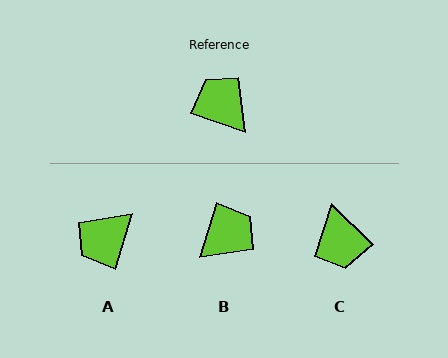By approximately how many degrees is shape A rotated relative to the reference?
Approximately 91 degrees counter-clockwise.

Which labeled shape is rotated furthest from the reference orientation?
C, about 154 degrees away.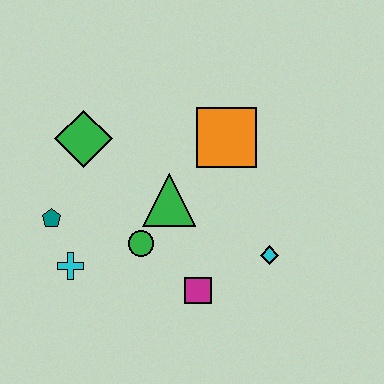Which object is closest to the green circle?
The green triangle is closest to the green circle.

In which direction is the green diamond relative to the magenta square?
The green diamond is above the magenta square.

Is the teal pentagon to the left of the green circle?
Yes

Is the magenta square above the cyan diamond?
No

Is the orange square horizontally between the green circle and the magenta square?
No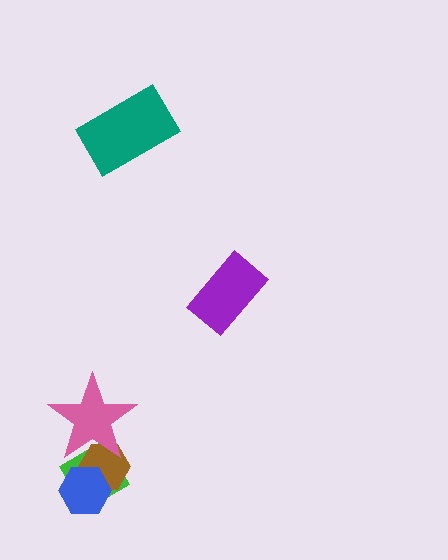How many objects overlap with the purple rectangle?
0 objects overlap with the purple rectangle.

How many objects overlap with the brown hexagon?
3 objects overlap with the brown hexagon.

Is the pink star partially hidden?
No, no other shape covers it.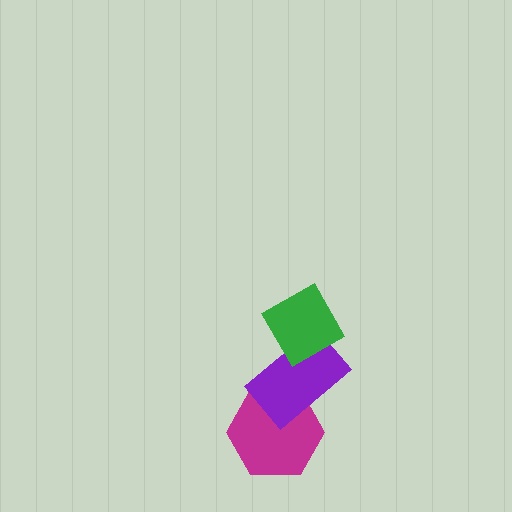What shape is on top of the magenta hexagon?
The purple rectangle is on top of the magenta hexagon.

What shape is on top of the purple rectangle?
The green diamond is on top of the purple rectangle.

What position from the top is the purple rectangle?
The purple rectangle is 2nd from the top.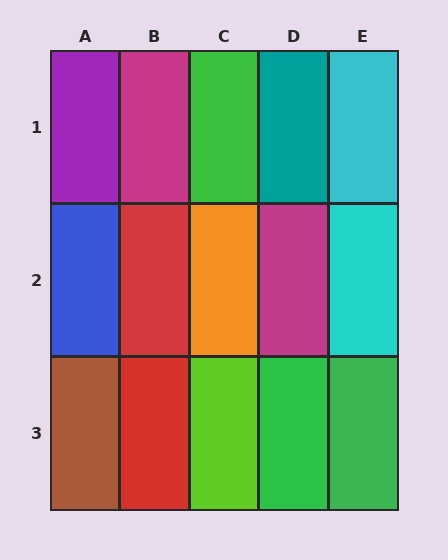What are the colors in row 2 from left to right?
Blue, red, orange, magenta, cyan.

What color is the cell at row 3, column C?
Lime.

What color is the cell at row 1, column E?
Cyan.